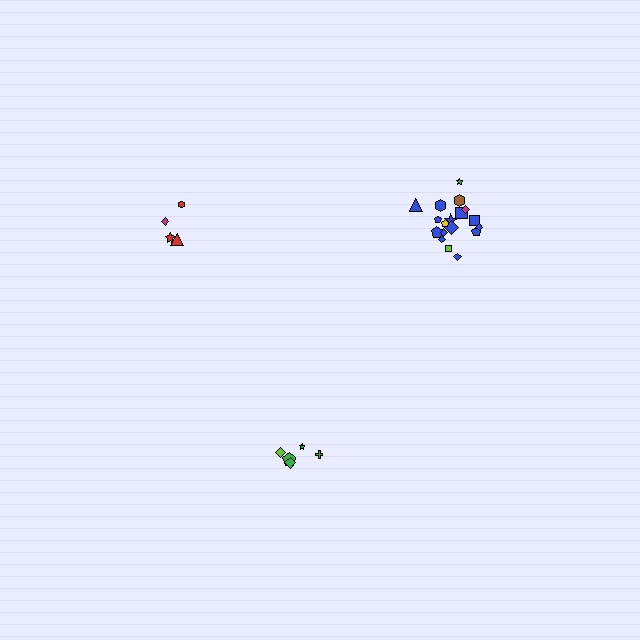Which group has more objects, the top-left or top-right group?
The top-right group.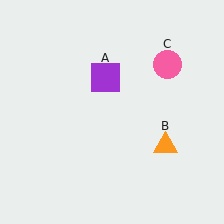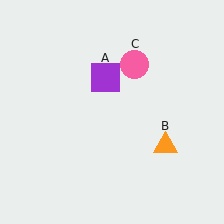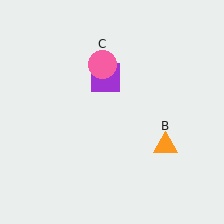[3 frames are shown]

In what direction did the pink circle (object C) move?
The pink circle (object C) moved left.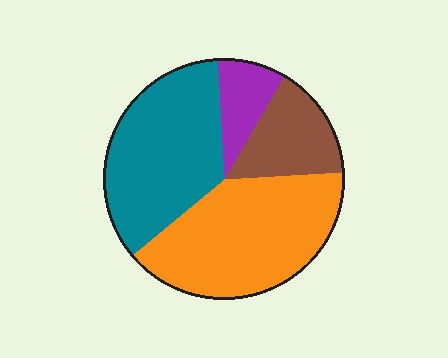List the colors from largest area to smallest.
From largest to smallest: orange, teal, brown, purple.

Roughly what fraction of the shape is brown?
Brown takes up about one sixth (1/6) of the shape.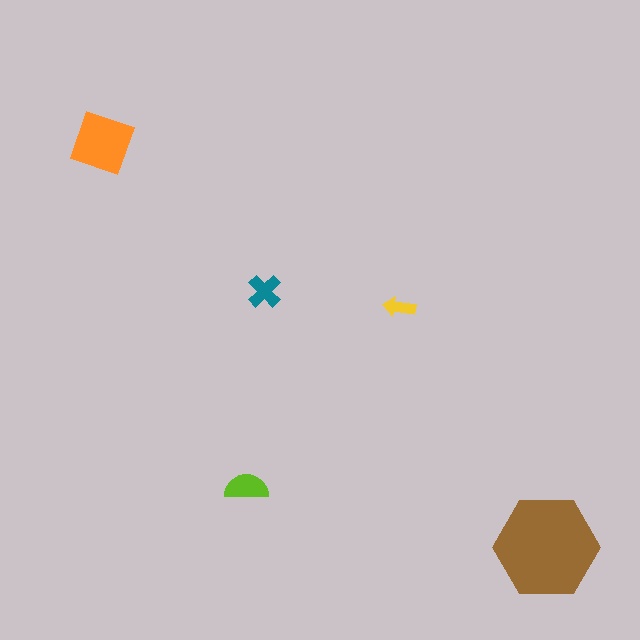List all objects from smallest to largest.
The yellow arrow, the teal cross, the lime semicircle, the orange diamond, the brown hexagon.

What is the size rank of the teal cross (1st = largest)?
4th.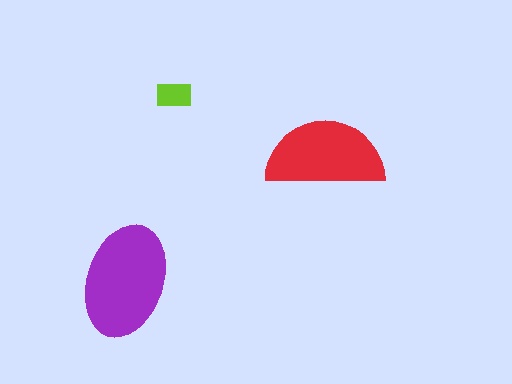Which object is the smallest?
The lime rectangle.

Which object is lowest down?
The purple ellipse is bottommost.